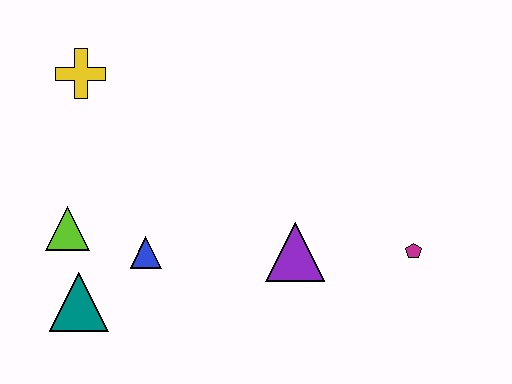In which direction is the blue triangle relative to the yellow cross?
The blue triangle is below the yellow cross.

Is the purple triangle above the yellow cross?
No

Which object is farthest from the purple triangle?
The yellow cross is farthest from the purple triangle.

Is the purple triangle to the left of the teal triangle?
No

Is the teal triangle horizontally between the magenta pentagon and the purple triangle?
No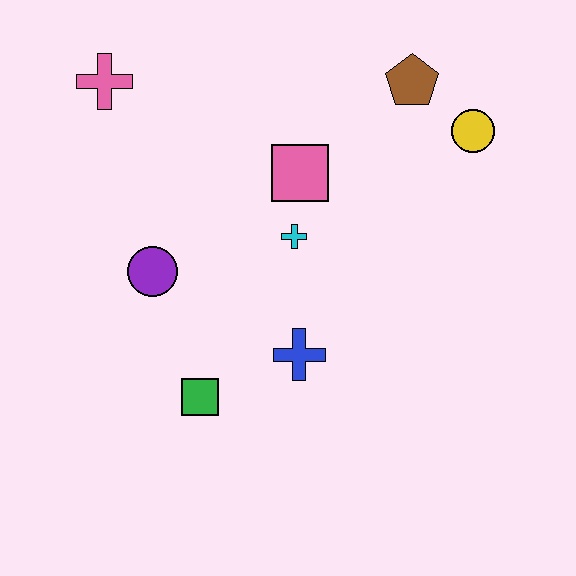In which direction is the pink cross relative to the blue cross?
The pink cross is above the blue cross.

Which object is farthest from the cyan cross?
The pink cross is farthest from the cyan cross.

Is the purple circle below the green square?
No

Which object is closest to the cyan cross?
The pink square is closest to the cyan cross.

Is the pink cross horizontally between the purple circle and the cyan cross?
No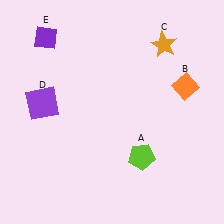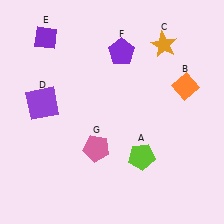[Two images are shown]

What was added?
A purple pentagon (F), a pink pentagon (G) were added in Image 2.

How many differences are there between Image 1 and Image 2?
There are 2 differences between the two images.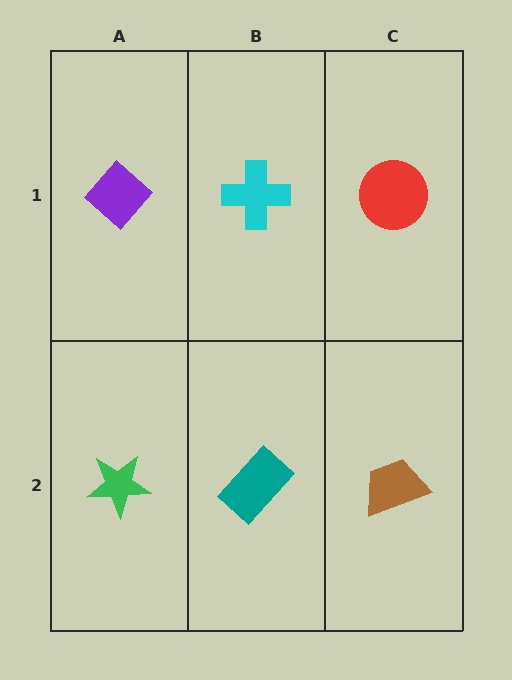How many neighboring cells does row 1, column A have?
2.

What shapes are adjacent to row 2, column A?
A purple diamond (row 1, column A), a teal rectangle (row 2, column B).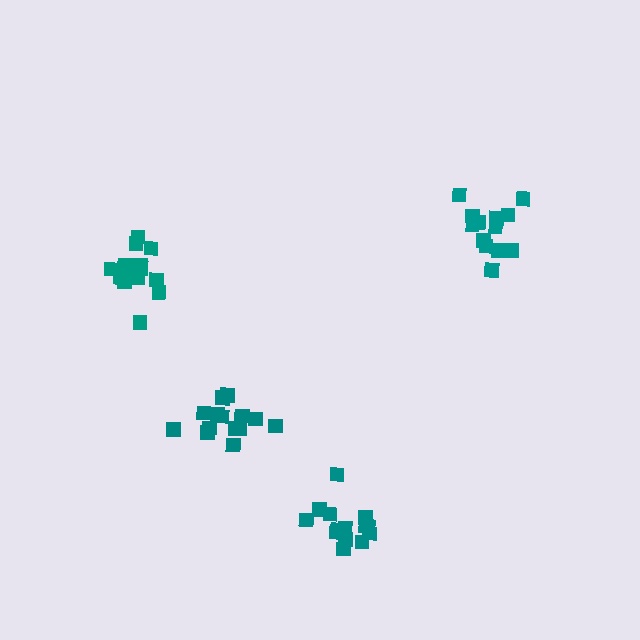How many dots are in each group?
Group 1: 14 dots, Group 2: 16 dots, Group 3: 13 dots, Group 4: 14 dots (57 total).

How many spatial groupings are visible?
There are 4 spatial groupings.